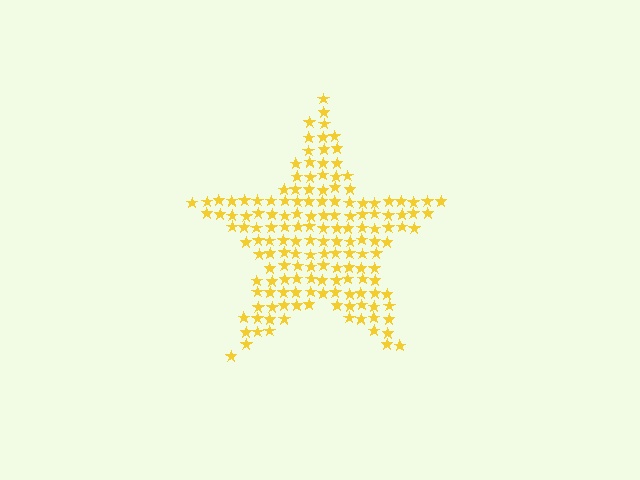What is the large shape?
The large shape is a star.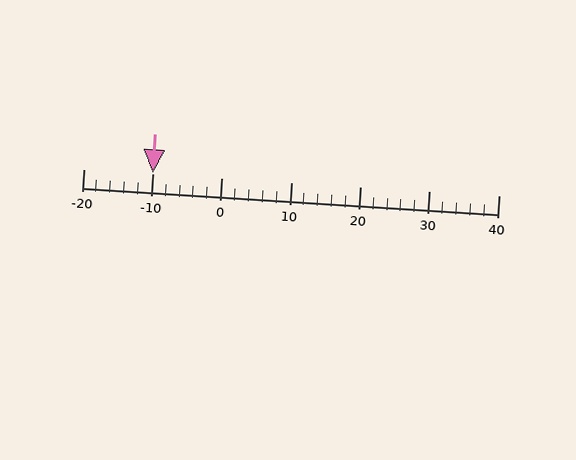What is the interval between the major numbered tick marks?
The major tick marks are spaced 10 units apart.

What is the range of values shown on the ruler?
The ruler shows values from -20 to 40.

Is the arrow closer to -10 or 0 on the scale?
The arrow is closer to -10.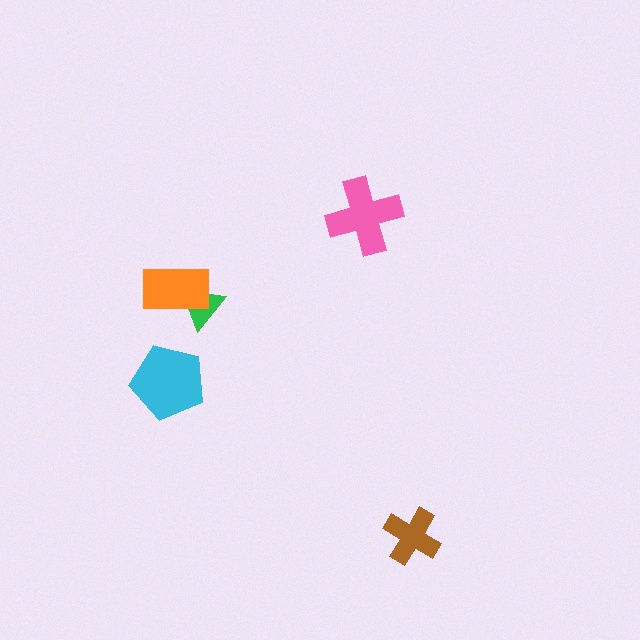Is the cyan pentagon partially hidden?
No, no other shape covers it.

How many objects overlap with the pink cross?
0 objects overlap with the pink cross.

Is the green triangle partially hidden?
Yes, it is partially covered by another shape.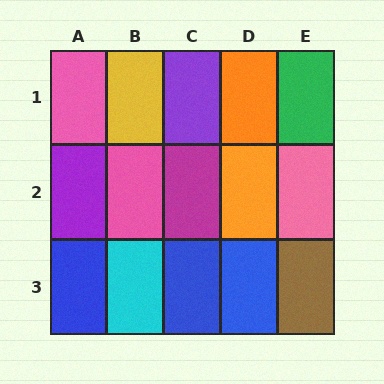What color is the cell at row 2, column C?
Magenta.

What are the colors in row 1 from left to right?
Pink, yellow, purple, orange, green.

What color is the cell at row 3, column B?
Cyan.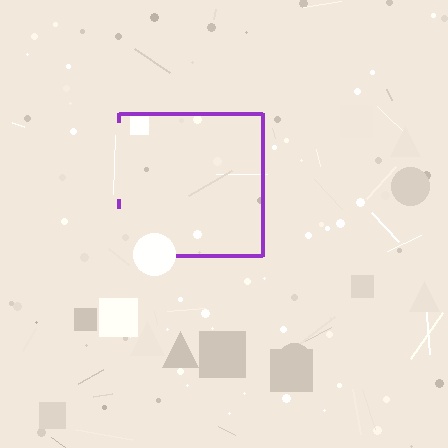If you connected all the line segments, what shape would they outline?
They would outline a square.